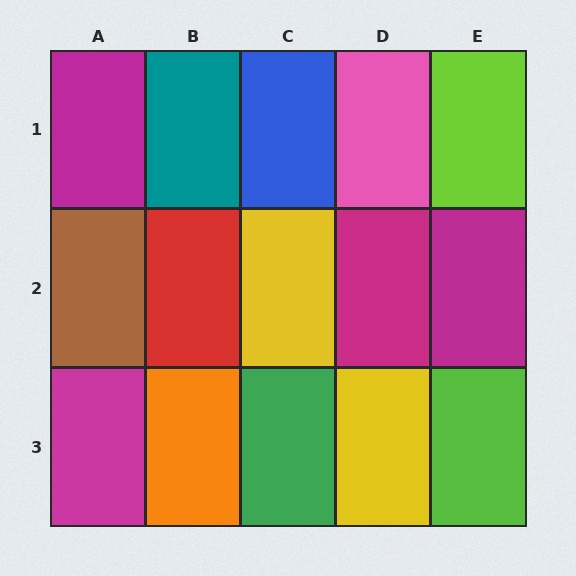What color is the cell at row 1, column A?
Magenta.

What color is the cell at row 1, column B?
Teal.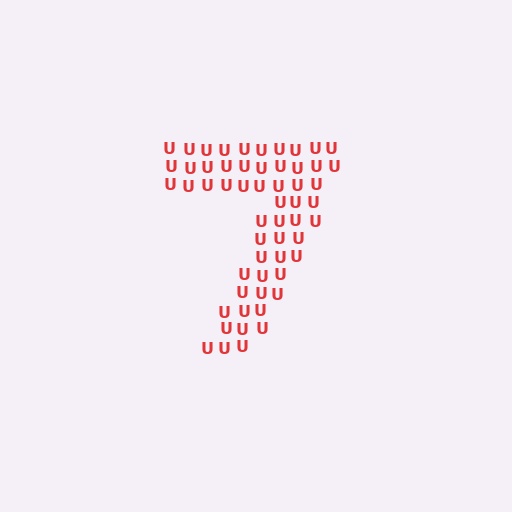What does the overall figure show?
The overall figure shows the digit 7.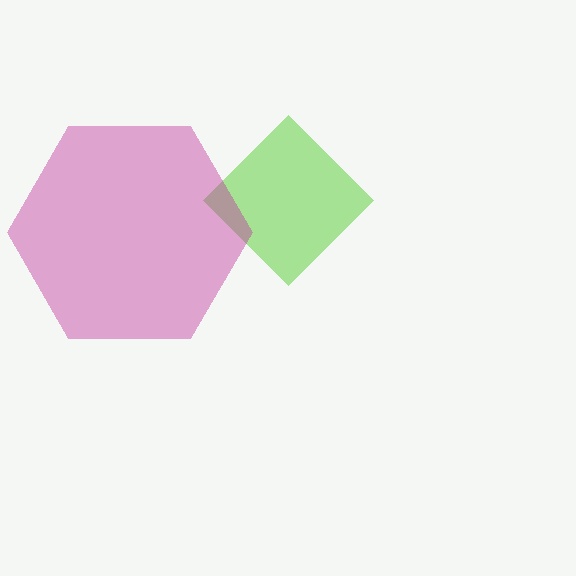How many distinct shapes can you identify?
There are 2 distinct shapes: a lime diamond, a magenta hexagon.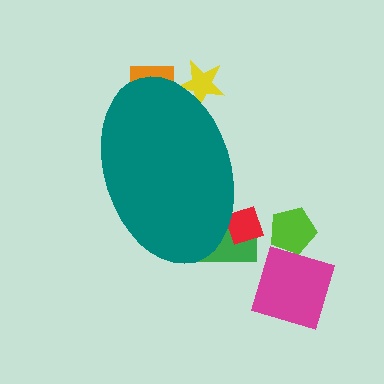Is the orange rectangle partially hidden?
Yes, the orange rectangle is partially hidden behind the teal ellipse.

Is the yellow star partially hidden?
Yes, the yellow star is partially hidden behind the teal ellipse.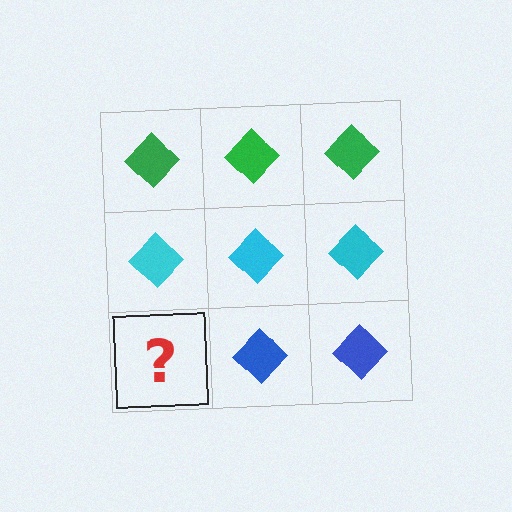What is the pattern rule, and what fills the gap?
The rule is that each row has a consistent color. The gap should be filled with a blue diamond.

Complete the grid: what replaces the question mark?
The question mark should be replaced with a blue diamond.